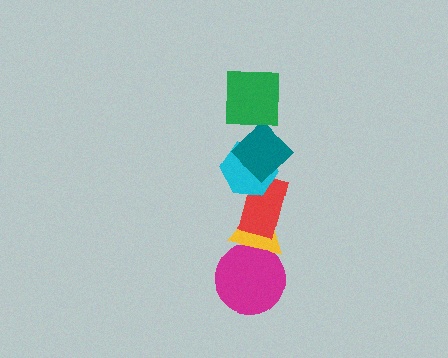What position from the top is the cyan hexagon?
The cyan hexagon is 3rd from the top.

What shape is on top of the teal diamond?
The green square is on top of the teal diamond.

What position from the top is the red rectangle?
The red rectangle is 4th from the top.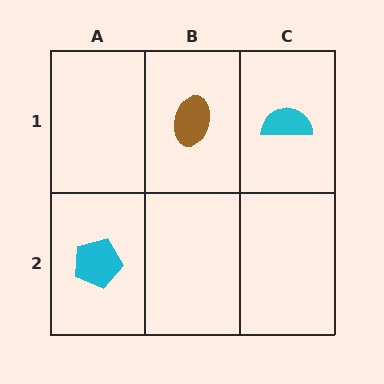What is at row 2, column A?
A cyan pentagon.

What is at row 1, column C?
A cyan semicircle.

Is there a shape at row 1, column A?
No, that cell is empty.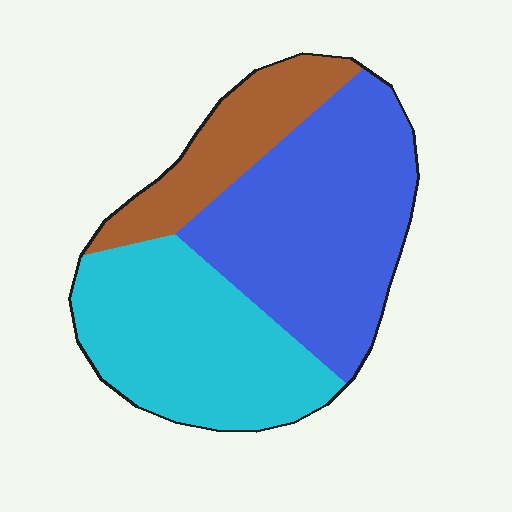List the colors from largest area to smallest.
From largest to smallest: blue, cyan, brown.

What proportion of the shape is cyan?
Cyan covers 37% of the shape.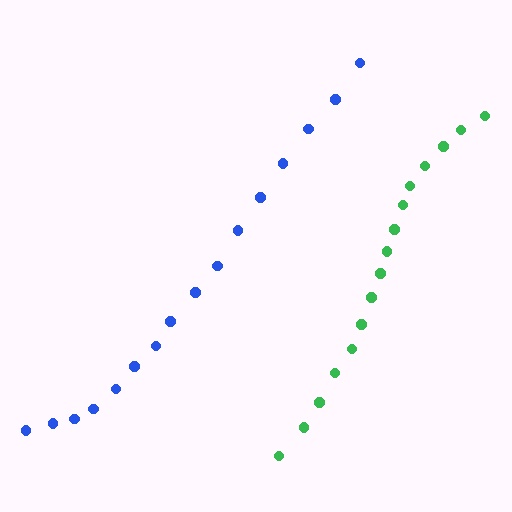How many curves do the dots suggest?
There are 2 distinct paths.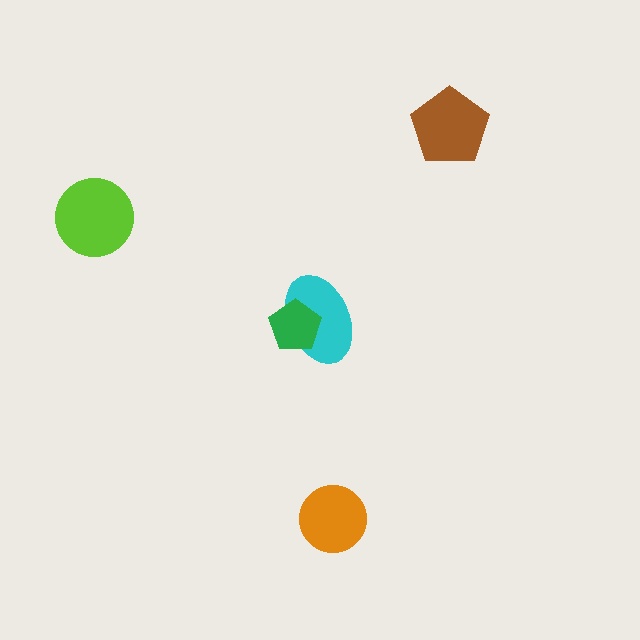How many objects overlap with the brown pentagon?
0 objects overlap with the brown pentagon.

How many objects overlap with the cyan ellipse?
1 object overlaps with the cyan ellipse.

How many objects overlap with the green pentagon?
1 object overlaps with the green pentagon.